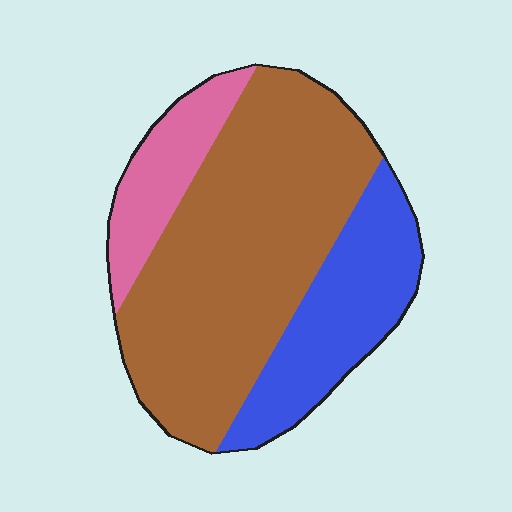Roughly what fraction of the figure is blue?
Blue takes up about one quarter (1/4) of the figure.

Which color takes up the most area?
Brown, at roughly 60%.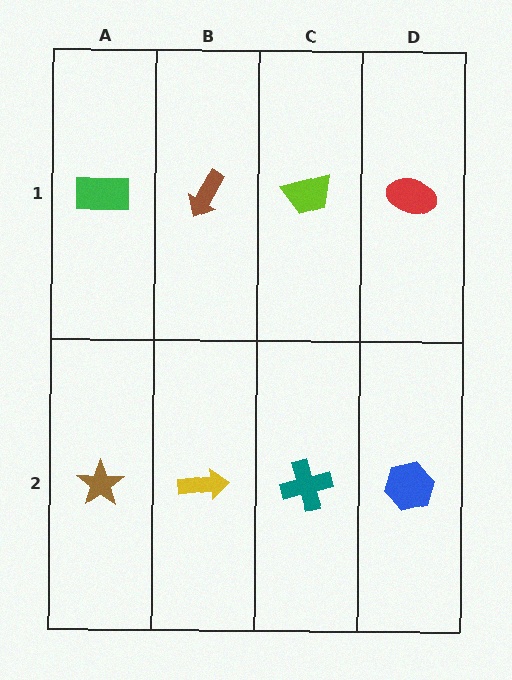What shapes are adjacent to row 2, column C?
A lime trapezoid (row 1, column C), a yellow arrow (row 2, column B), a blue hexagon (row 2, column D).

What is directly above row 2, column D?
A red ellipse.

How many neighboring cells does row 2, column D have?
2.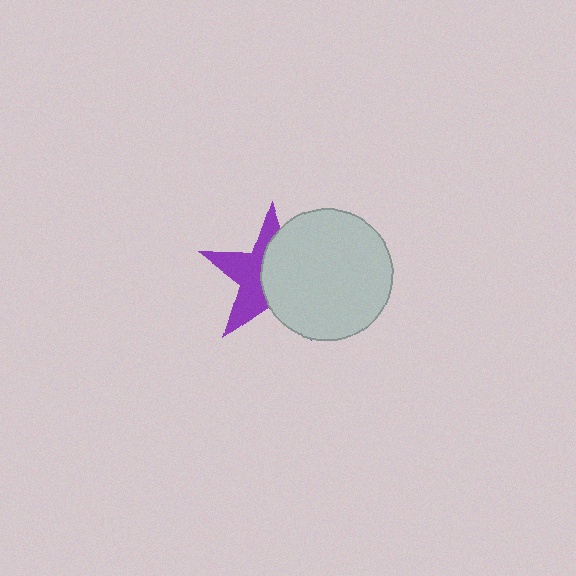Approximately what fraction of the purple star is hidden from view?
Roughly 53% of the purple star is hidden behind the light gray circle.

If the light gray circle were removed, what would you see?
You would see the complete purple star.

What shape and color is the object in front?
The object in front is a light gray circle.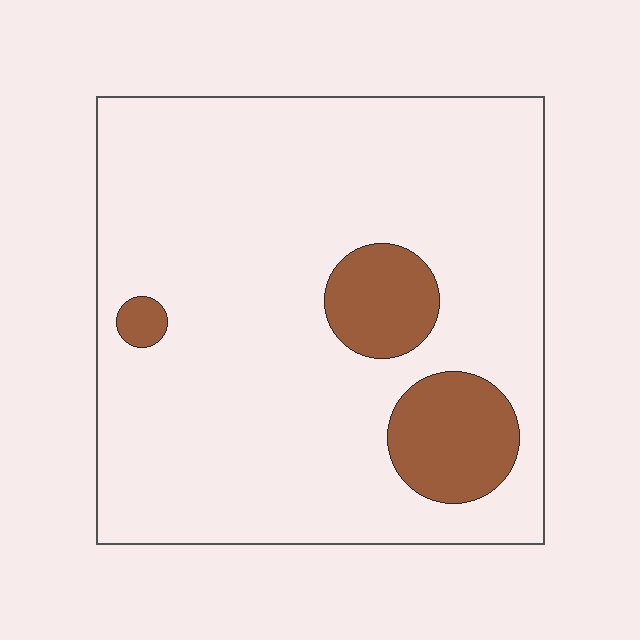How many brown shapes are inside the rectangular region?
3.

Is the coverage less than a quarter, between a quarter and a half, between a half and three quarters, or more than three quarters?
Less than a quarter.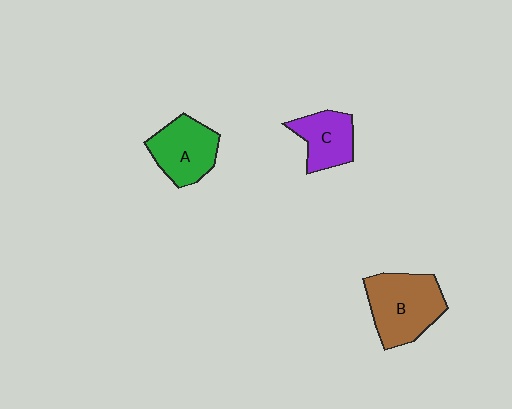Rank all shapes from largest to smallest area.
From largest to smallest: B (brown), A (green), C (purple).